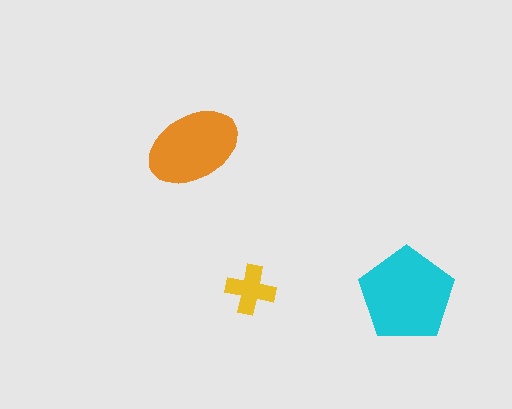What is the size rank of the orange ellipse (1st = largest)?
2nd.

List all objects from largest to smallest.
The cyan pentagon, the orange ellipse, the yellow cross.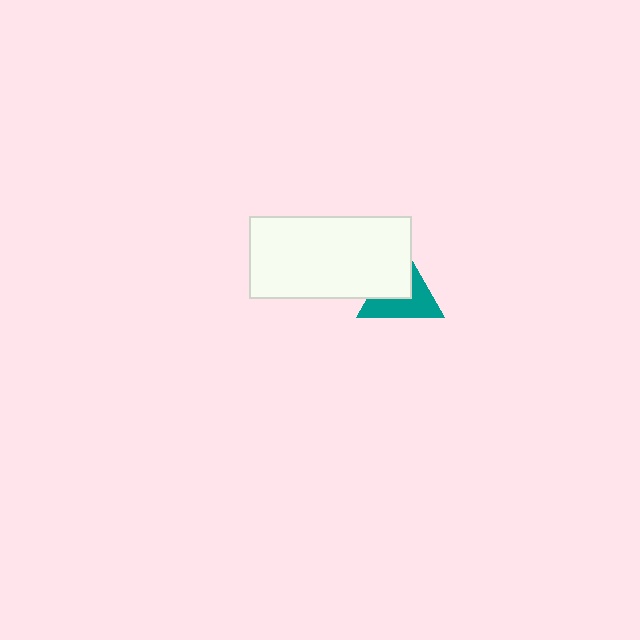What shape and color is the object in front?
The object in front is a white rectangle.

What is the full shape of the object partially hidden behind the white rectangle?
The partially hidden object is a teal triangle.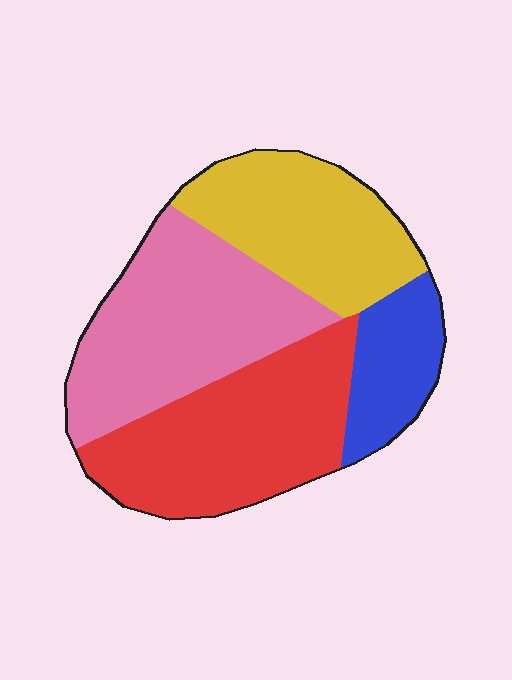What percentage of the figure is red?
Red takes up about one third (1/3) of the figure.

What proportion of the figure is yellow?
Yellow takes up less than a quarter of the figure.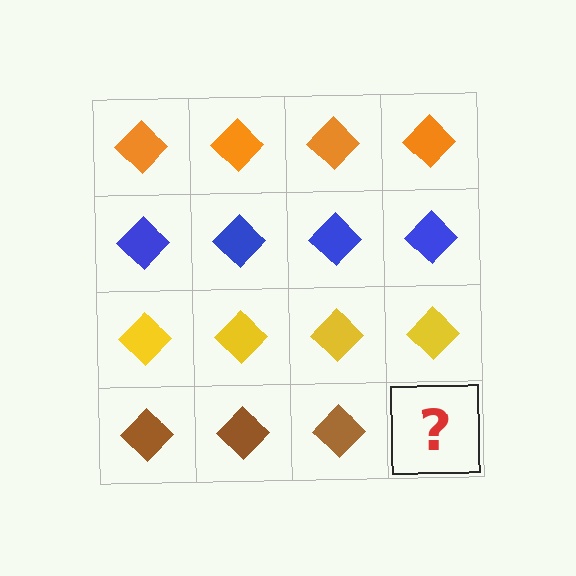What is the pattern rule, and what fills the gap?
The rule is that each row has a consistent color. The gap should be filled with a brown diamond.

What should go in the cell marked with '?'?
The missing cell should contain a brown diamond.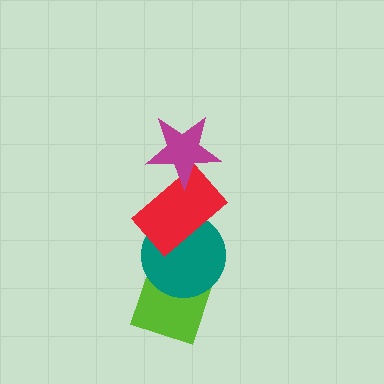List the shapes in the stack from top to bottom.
From top to bottom: the magenta star, the red rectangle, the teal circle, the lime diamond.